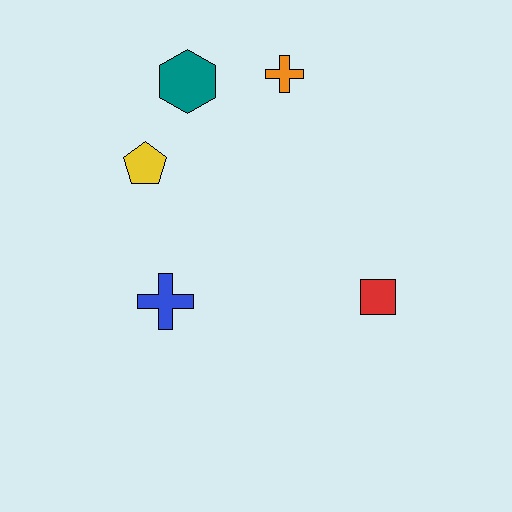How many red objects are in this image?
There is 1 red object.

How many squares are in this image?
There is 1 square.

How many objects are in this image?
There are 5 objects.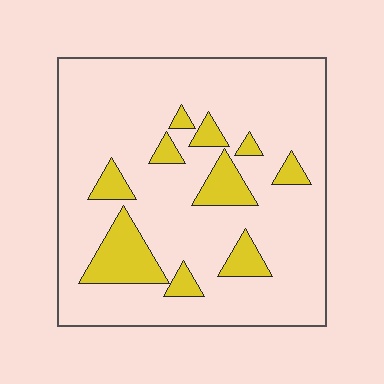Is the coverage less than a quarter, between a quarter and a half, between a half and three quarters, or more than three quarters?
Less than a quarter.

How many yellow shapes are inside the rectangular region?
10.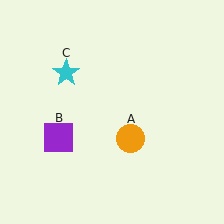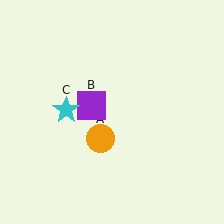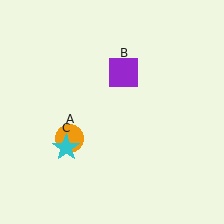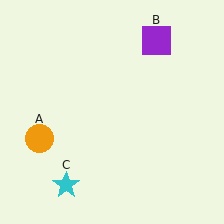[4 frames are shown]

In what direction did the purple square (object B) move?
The purple square (object B) moved up and to the right.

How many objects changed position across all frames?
3 objects changed position: orange circle (object A), purple square (object B), cyan star (object C).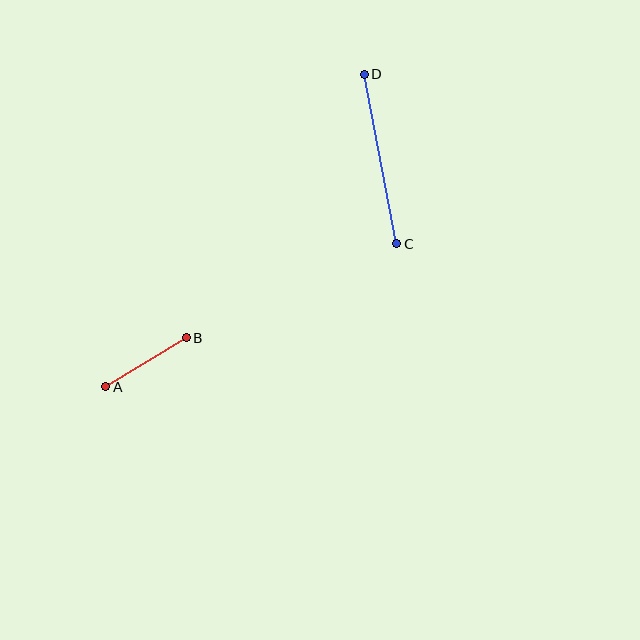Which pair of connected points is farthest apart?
Points C and D are farthest apart.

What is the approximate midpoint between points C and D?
The midpoint is at approximately (380, 159) pixels.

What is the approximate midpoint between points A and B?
The midpoint is at approximately (146, 362) pixels.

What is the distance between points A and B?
The distance is approximately 94 pixels.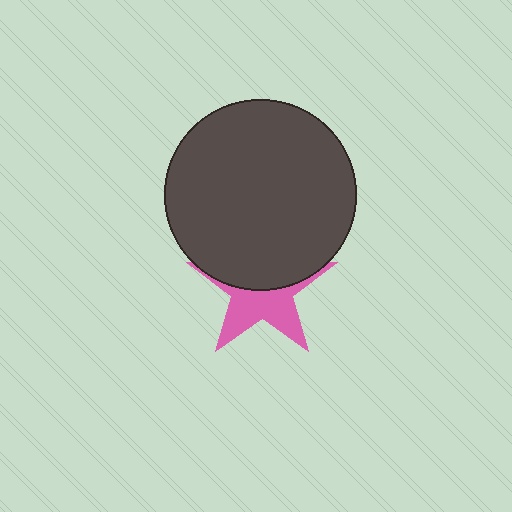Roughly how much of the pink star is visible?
About half of it is visible (roughly 49%).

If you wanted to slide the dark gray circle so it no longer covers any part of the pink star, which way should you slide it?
Slide it up — that is the most direct way to separate the two shapes.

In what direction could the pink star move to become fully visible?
The pink star could move down. That would shift it out from behind the dark gray circle entirely.